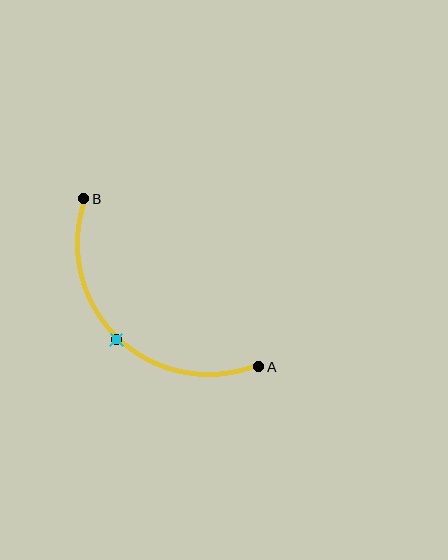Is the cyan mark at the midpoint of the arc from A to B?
Yes. The cyan mark lies on the arc at equal arc-length from both A and B — it is the arc midpoint.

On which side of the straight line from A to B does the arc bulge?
The arc bulges below and to the left of the straight line connecting A and B.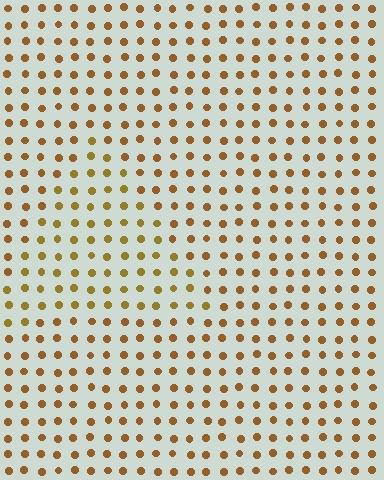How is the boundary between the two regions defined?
The boundary is defined purely by a slight shift in hue (about 18 degrees). Spacing, size, and orientation are identical on both sides.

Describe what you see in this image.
The image is filled with small brown elements in a uniform arrangement. A triangle-shaped region is visible where the elements are tinted to a slightly different hue, forming a subtle color boundary.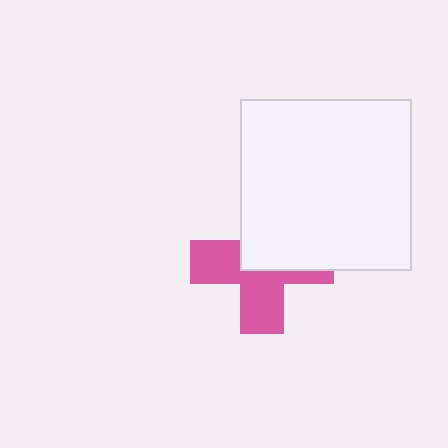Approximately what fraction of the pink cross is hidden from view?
Roughly 49% of the pink cross is hidden behind the white square.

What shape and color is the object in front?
The object in front is a white square.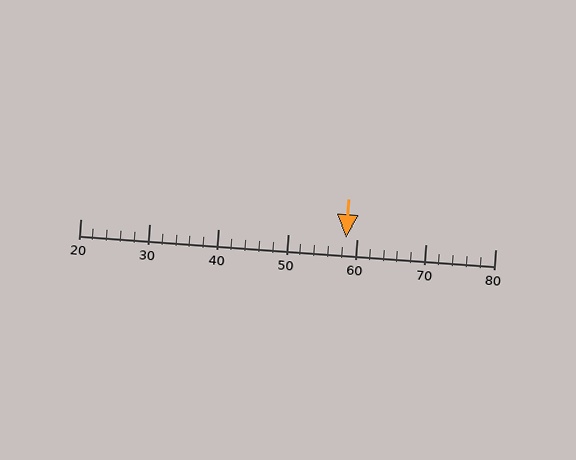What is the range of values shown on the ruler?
The ruler shows values from 20 to 80.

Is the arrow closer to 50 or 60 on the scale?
The arrow is closer to 60.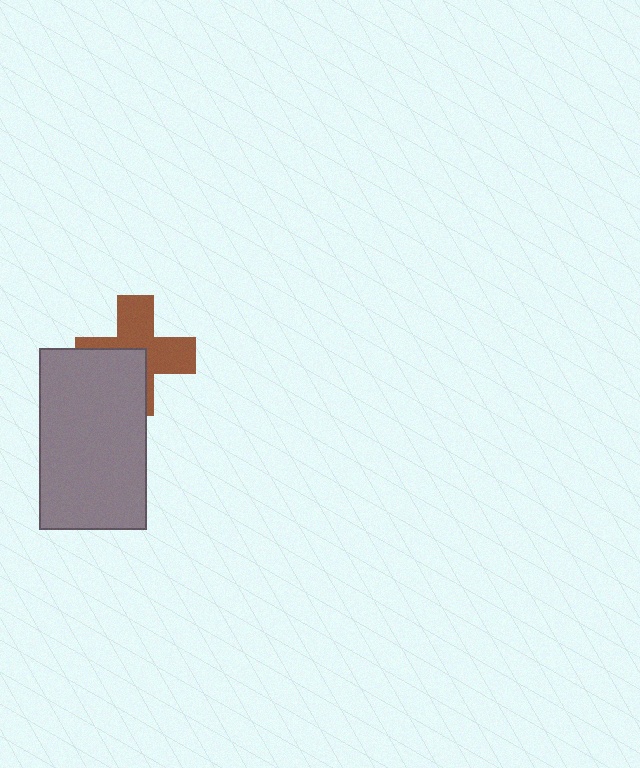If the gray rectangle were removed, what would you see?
You would see the complete brown cross.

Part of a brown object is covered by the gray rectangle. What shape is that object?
It is a cross.